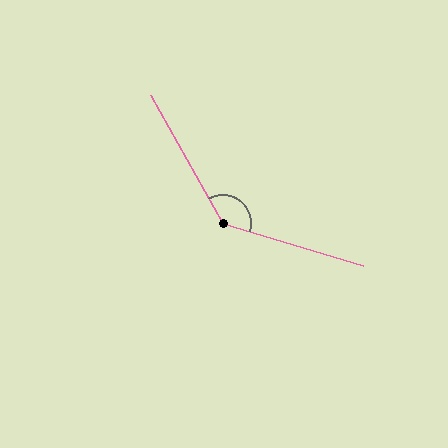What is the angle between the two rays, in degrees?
Approximately 136 degrees.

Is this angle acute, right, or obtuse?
It is obtuse.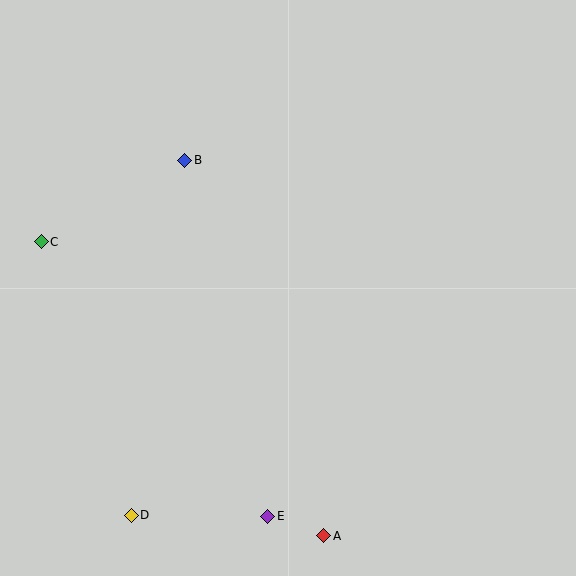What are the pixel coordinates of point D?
Point D is at (131, 515).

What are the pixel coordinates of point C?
Point C is at (41, 242).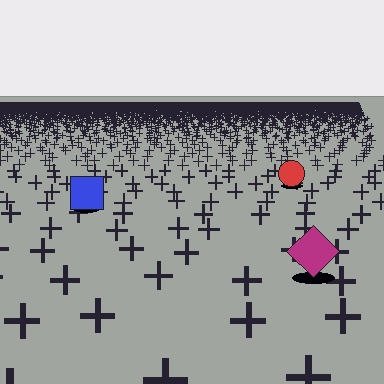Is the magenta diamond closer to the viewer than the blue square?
Yes. The magenta diamond is closer — you can tell from the texture gradient: the ground texture is coarser near it.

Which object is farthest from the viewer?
The red circle is farthest from the viewer. It appears smaller and the ground texture around it is denser.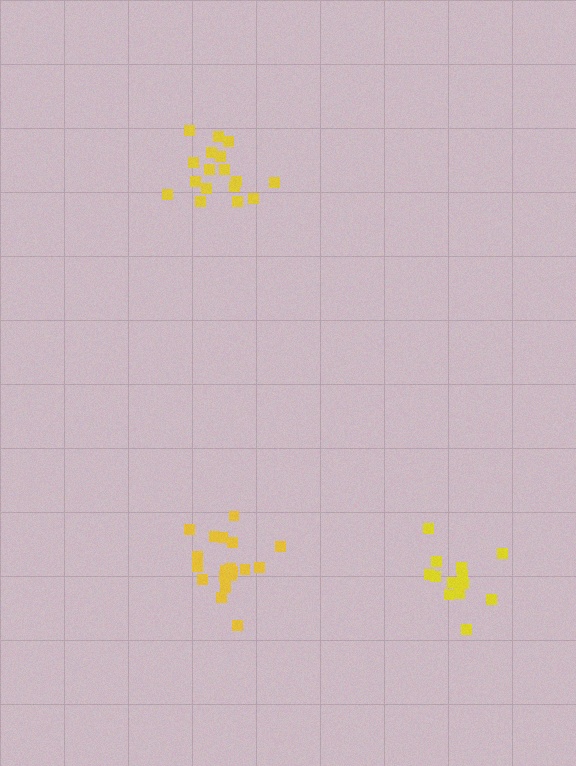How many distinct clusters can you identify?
There are 3 distinct clusters.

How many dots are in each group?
Group 1: 13 dots, Group 2: 19 dots, Group 3: 17 dots (49 total).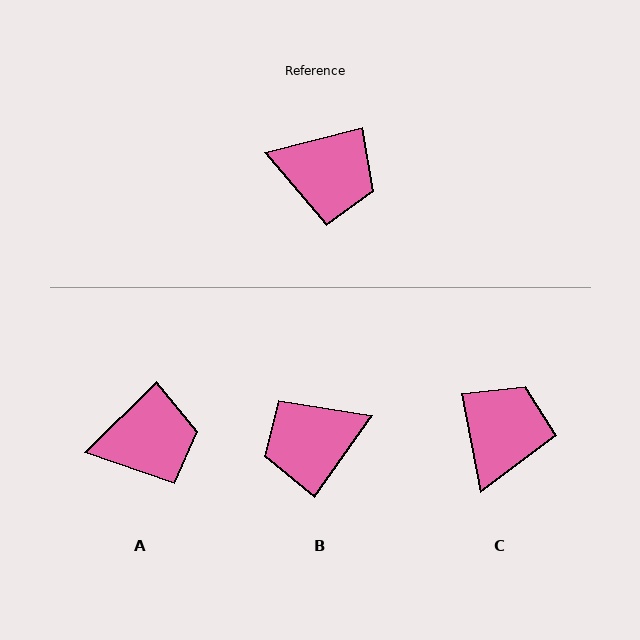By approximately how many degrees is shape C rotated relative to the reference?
Approximately 87 degrees counter-clockwise.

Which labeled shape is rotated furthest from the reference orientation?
B, about 140 degrees away.